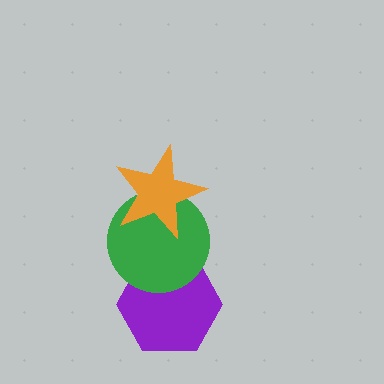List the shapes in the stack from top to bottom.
From top to bottom: the orange star, the green circle, the purple hexagon.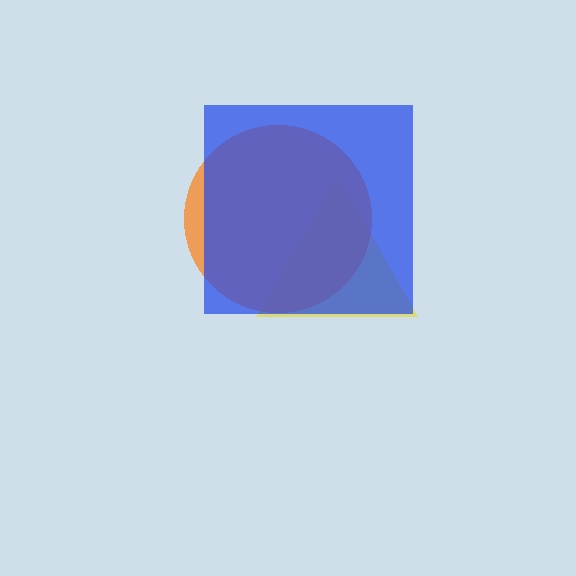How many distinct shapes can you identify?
There are 3 distinct shapes: a yellow triangle, an orange circle, a blue square.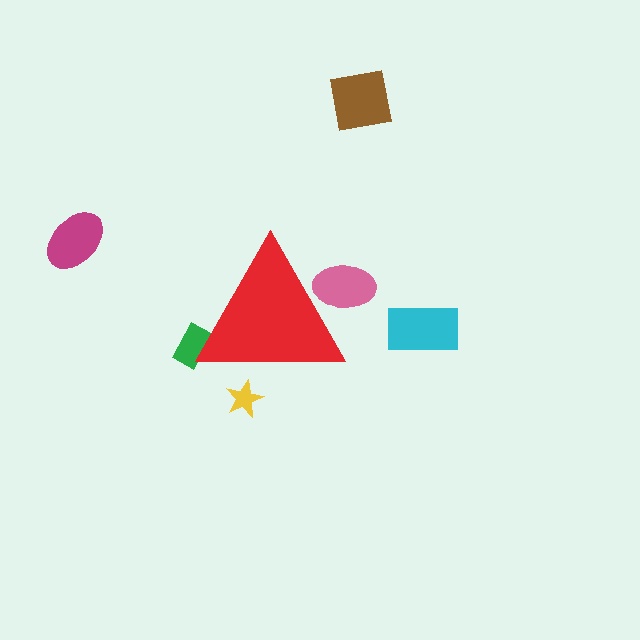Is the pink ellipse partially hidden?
Yes, the pink ellipse is partially hidden behind the red triangle.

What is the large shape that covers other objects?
A red triangle.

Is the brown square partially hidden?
No, the brown square is fully visible.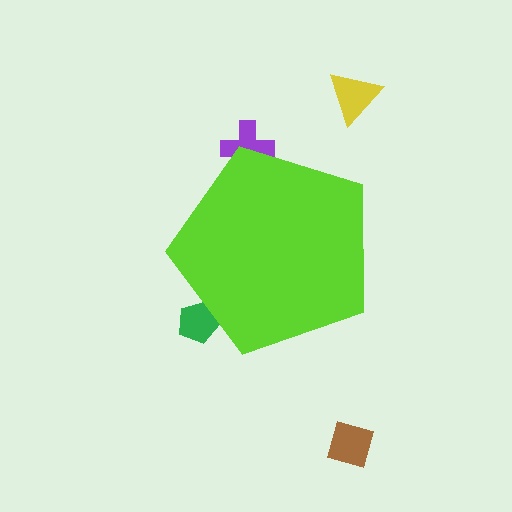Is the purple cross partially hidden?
Yes, the purple cross is partially hidden behind the lime pentagon.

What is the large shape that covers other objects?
A lime pentagon.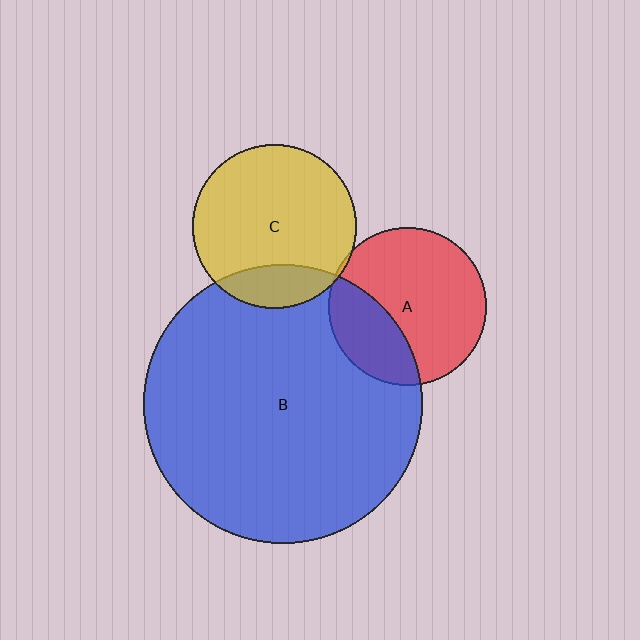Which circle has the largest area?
Circle B (blue).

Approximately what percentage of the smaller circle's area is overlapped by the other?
Approximately 30%.